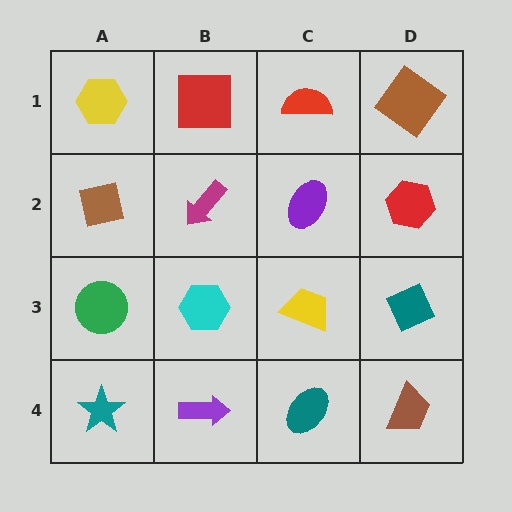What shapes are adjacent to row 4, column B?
A cyan hexagon (row 3, column B), a teal star (row 4, column A), a teal ellipse (row 4, column C).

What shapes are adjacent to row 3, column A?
A brown square (row 2, column A), a teal star (row 4, column A), a cyan hexagon (row 3, column B).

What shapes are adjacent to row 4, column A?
A green circle (row 3, column A), a purple arrow (row 4, column B).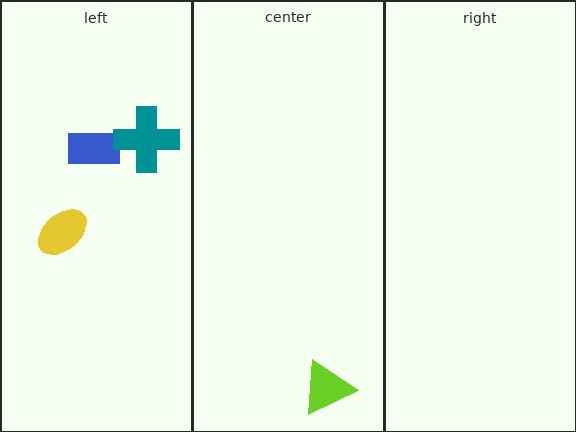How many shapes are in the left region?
3.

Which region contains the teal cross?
The left region.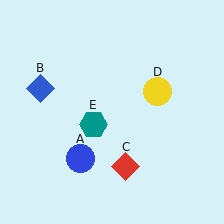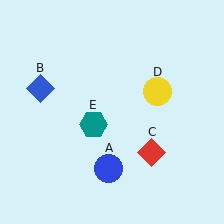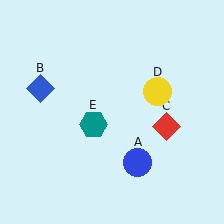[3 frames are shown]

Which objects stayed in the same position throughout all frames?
Blue diamond (object B) and yellow circle (object D) and teal hexagon (object E) remained stationary.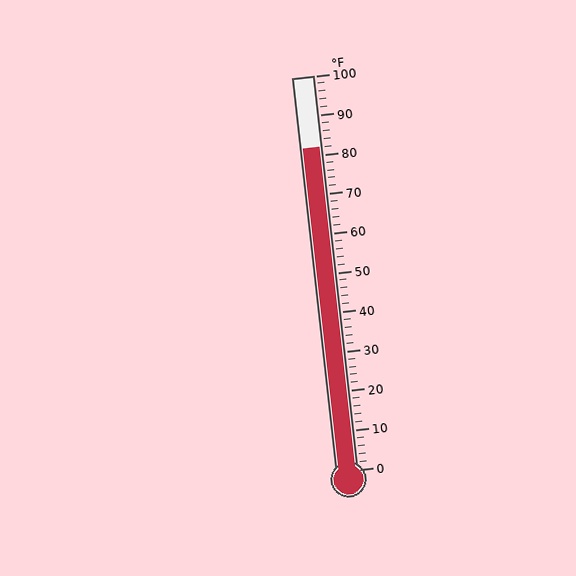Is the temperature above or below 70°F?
The temperature is above 70°F.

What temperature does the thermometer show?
The thermometer shows approximately 82°F.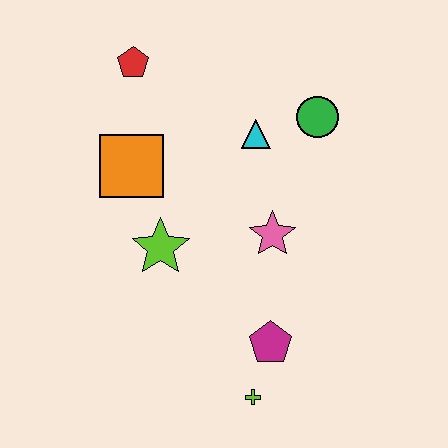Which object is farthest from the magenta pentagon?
The red pentagon is farthest from the magenta pentagon.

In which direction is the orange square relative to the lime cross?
The orange square is above the lime cross.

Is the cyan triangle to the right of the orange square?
Yes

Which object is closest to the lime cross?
The magenta pentagon is closest to the lime cross.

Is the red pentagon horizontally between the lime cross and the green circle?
No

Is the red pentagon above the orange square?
Yes